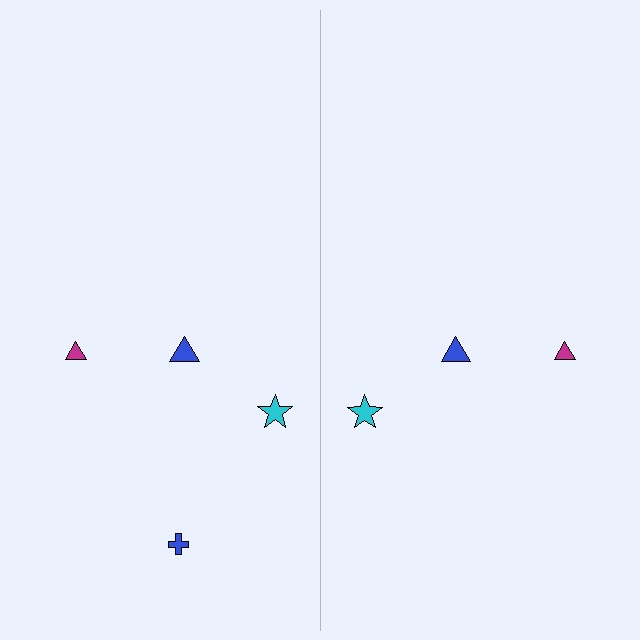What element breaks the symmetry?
A blue cross is missing from the right side.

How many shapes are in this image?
There are 7 shapes in this image.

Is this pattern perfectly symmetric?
No, the pattern is not perfectly symmetric. A blue cross is missing from the right side.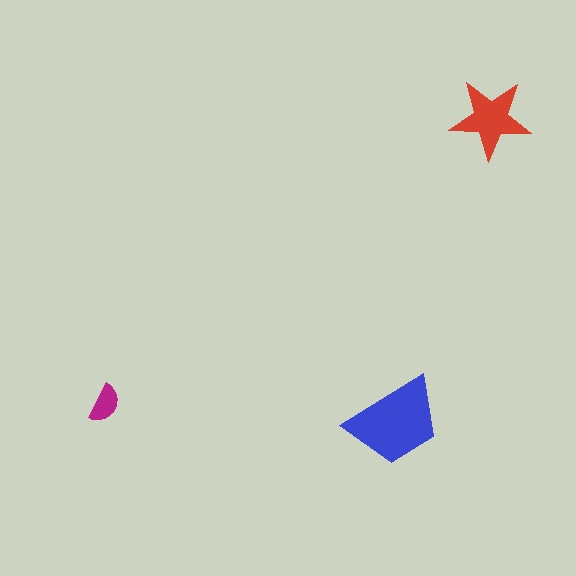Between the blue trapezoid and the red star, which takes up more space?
The blue trapezoid.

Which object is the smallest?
The magenta semicircle.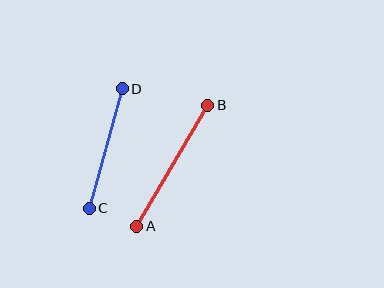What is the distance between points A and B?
The distance is approximately 140 pixels.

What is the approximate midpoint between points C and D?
The midpoint is at approximately (106, 149) pixels.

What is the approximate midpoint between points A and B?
The midpoint is at approximately (172, 166) pixels.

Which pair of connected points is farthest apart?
Points A and B are farthest apart.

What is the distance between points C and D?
The distance is approximately 124 pixels.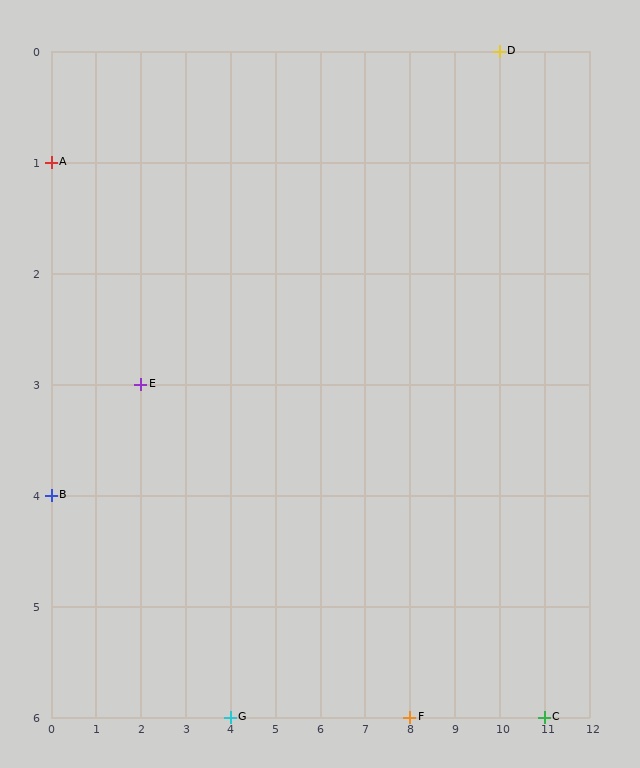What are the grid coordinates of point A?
Point A is at grid coordinates (0, 1).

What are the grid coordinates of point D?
Point D is at grid coordinates (10, 0).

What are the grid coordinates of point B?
Point B is at grid coordinates (0, 4).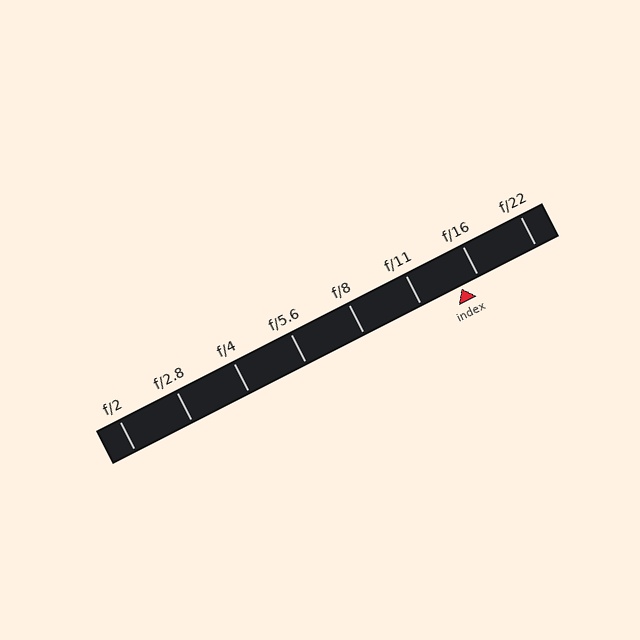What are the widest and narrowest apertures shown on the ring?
The widest aperture shown is f/2 and the narrowest is f/22.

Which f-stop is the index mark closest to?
The index mark is closest to f/16.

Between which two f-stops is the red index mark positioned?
The index mark is between f/11 and f/16.